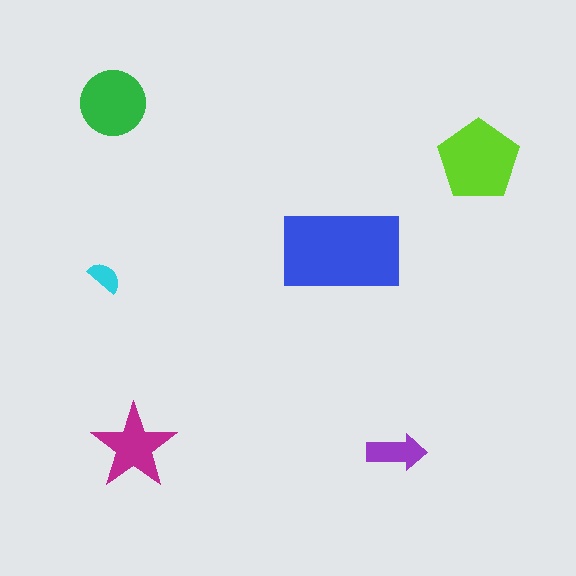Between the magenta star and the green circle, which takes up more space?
The green circle.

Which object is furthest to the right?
The lime pentagon is rightmost.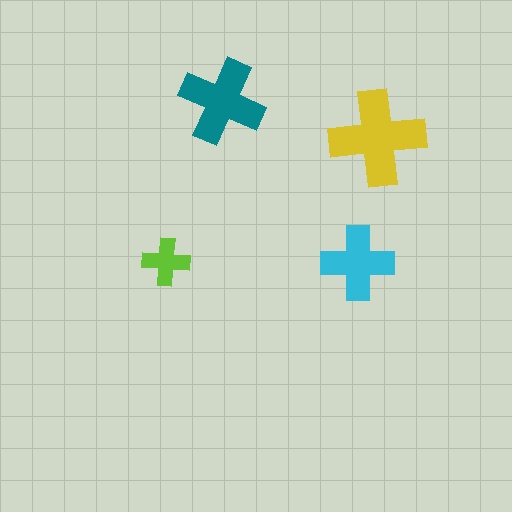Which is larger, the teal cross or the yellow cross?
The yellow one.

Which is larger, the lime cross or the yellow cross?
The yellow one.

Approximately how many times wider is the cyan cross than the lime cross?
About 1.5 times wider.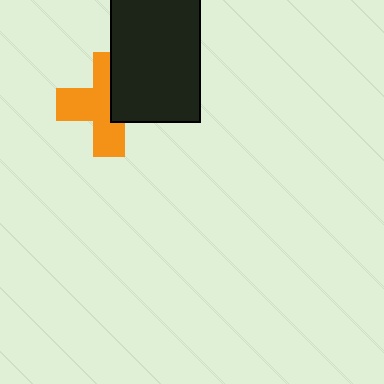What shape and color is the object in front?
The object in front is a black rectangle.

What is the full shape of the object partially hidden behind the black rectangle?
The partially hidden object is an orange cross.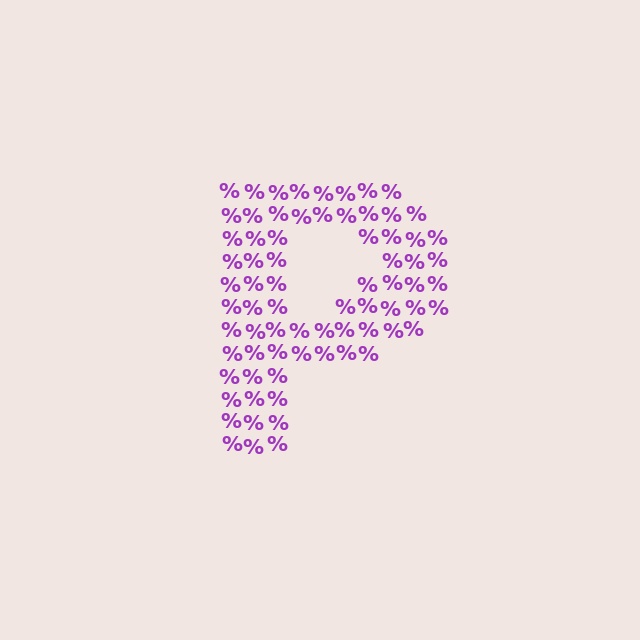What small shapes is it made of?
It is made of small percent signs.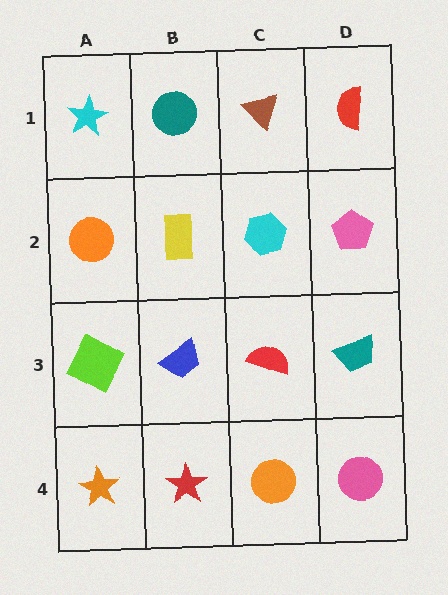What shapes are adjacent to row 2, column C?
A brown triangle (row 1, column C), a red semicircle (row 3, column C), a yellow rectangle (row 2, column B), a pink pentagon (row 2, column D).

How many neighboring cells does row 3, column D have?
3.